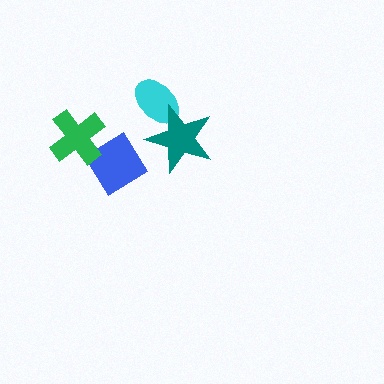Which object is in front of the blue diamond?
The green cross is in front of the blue diamond.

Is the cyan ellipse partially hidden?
Yes, it is partially covered by another shape.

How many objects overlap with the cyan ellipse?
1 object overlaps with the cyan ellipse.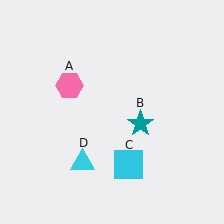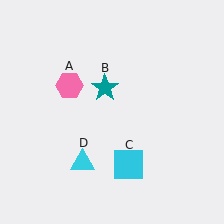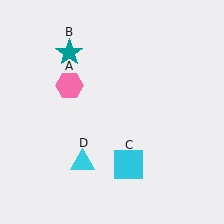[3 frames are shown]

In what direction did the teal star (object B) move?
The teal star (object B) moved up and to the left.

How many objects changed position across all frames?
1 object changed position: teal star (object B).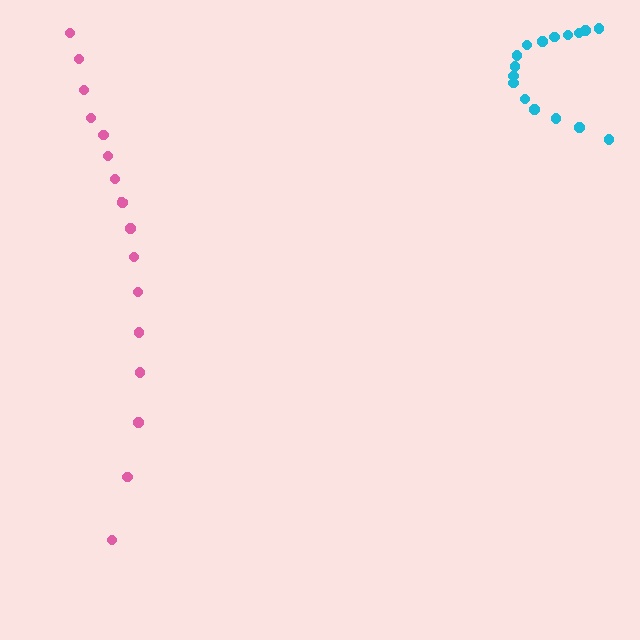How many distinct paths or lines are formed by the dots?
There are 2 distinct paths.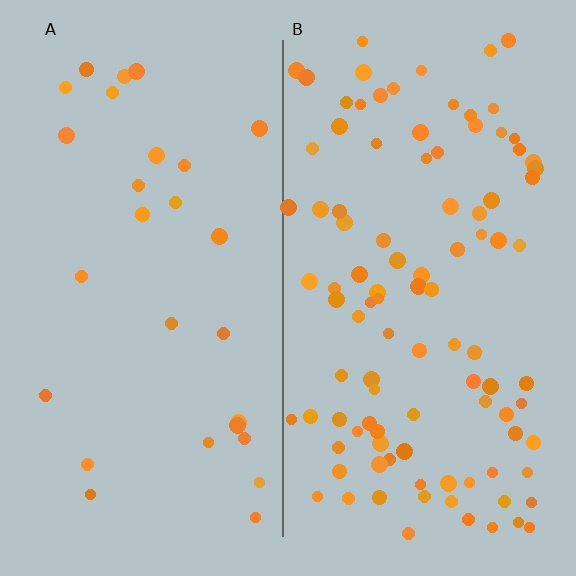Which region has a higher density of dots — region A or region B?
B (the right).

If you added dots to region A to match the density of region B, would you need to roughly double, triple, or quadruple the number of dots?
Approximately quadruple.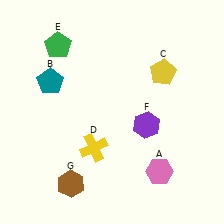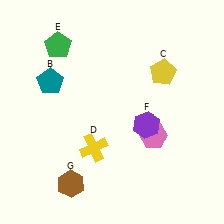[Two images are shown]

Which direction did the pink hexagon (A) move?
The pink hexagon (A) moved up.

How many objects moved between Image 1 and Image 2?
1 object moved between the two images.